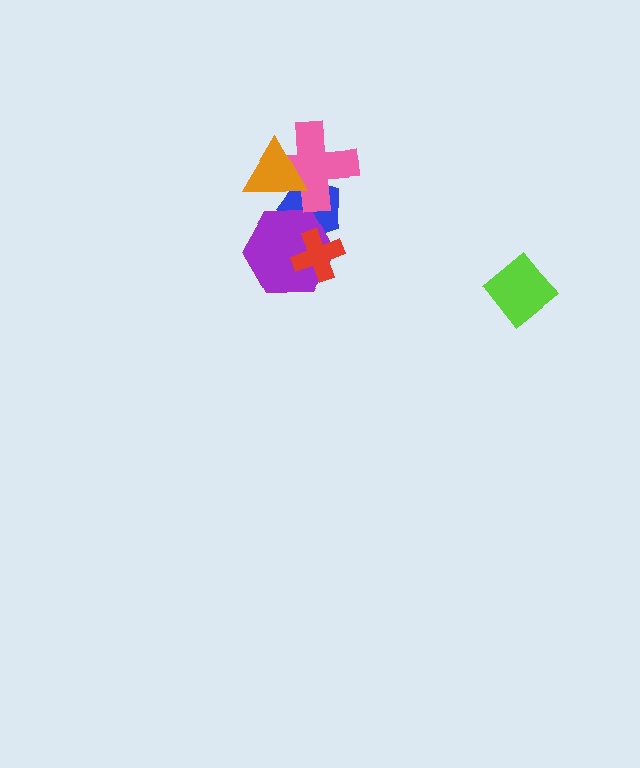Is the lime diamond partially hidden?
No, no other shape covers it.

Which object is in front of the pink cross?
The orange triangle is in front of the pink cross.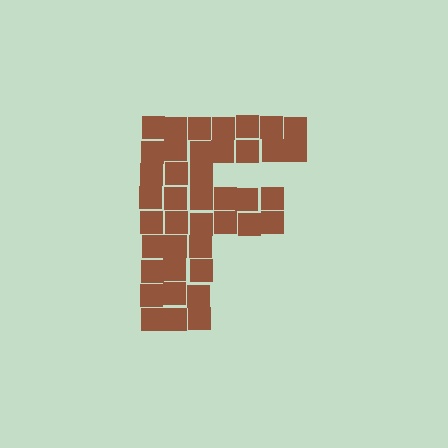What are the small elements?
The small elements are squares.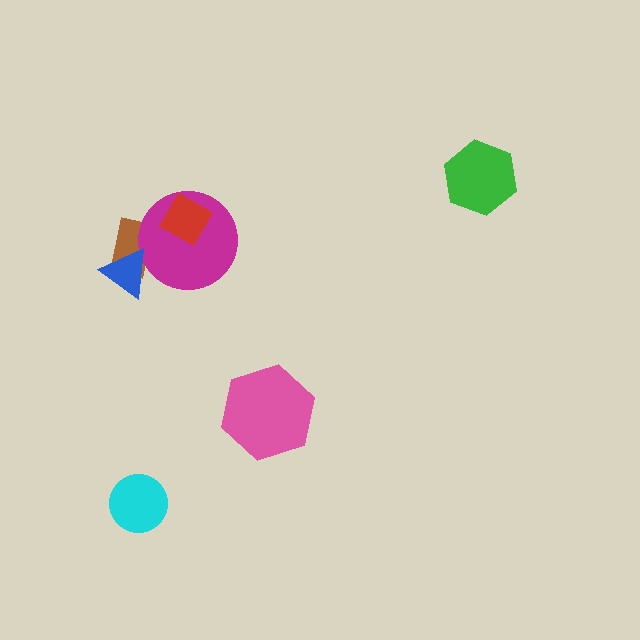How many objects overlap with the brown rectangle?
2 objects overlap with the brown rectangle.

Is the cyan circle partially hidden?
No, no other shape covers it.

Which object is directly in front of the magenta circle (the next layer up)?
The blue triangle is directly in front of the magenta circle.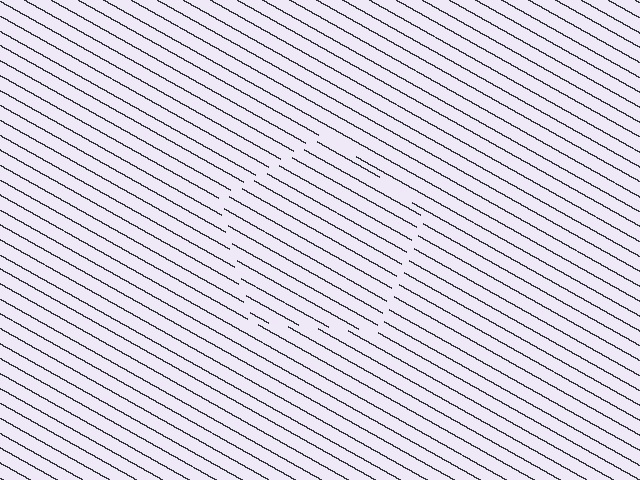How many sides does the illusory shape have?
5 sides — the line-ends trace a pentagon.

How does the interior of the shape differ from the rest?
The interior of the shape contains the same grating, shifted by half a period — the contour is defined by the phase discontinuity where line-ends from the inner and outer gratings abut.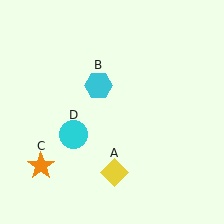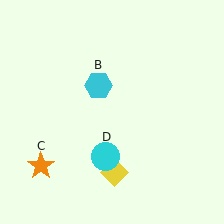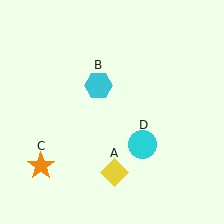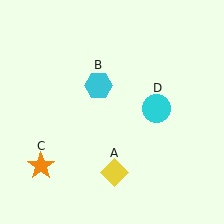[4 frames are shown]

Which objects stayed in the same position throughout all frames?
Yellow diamond (object A) and cyan hexagon (object B) and orange star (object C) remained stationary.